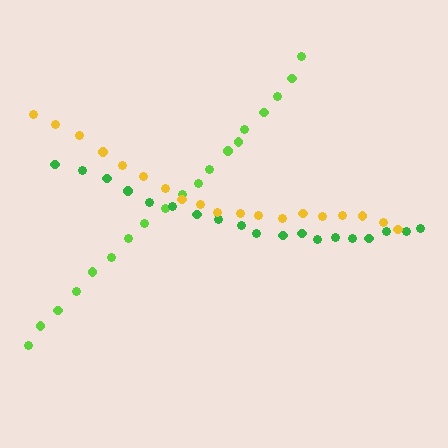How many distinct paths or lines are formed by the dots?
There are 3 distinct paths.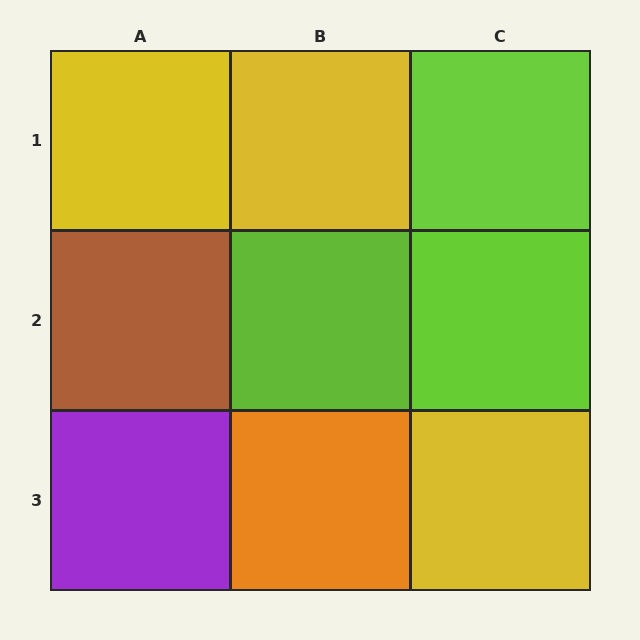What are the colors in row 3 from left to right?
Purple, orange, yellow.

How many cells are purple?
1 cell is purple.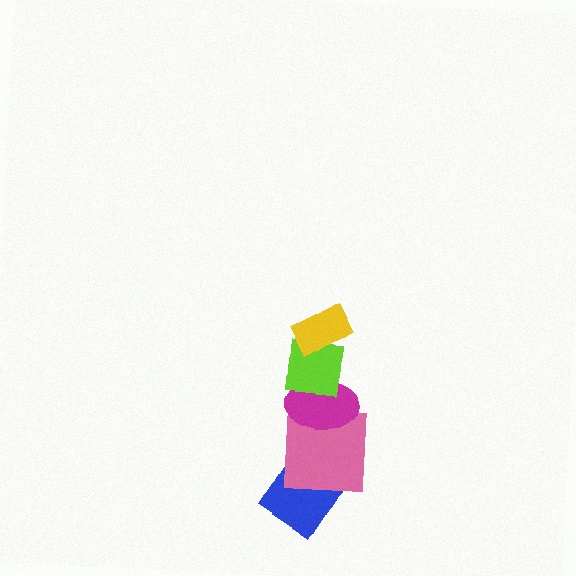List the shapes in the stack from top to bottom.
From top to bottom: the yellow rectangle, the lime square, the magenta ellipse, the pink square, the blue diamond.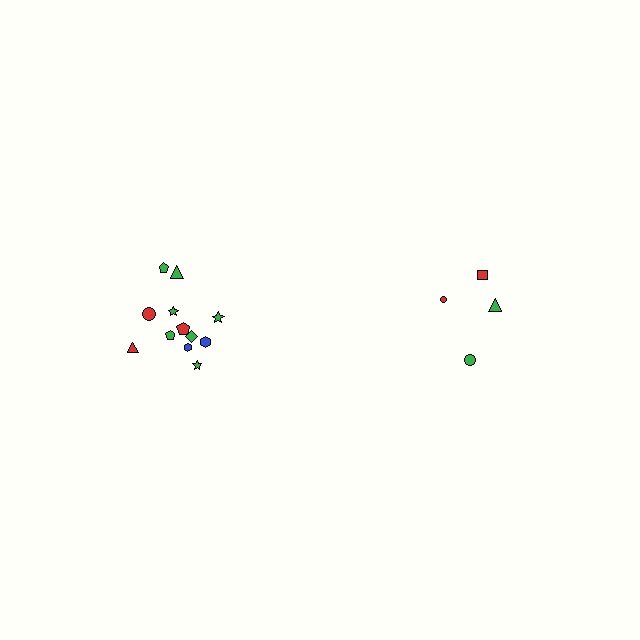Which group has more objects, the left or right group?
The left group.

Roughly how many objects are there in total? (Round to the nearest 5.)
Roughly 15 objects in total.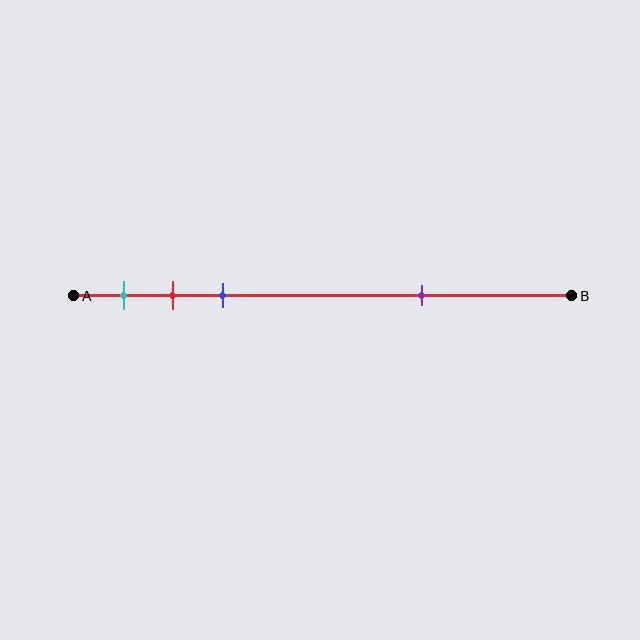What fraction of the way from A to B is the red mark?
The red mark is approximately 20% (0.2) of the way from A to B.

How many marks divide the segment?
There are 4 marks dividing the segment.